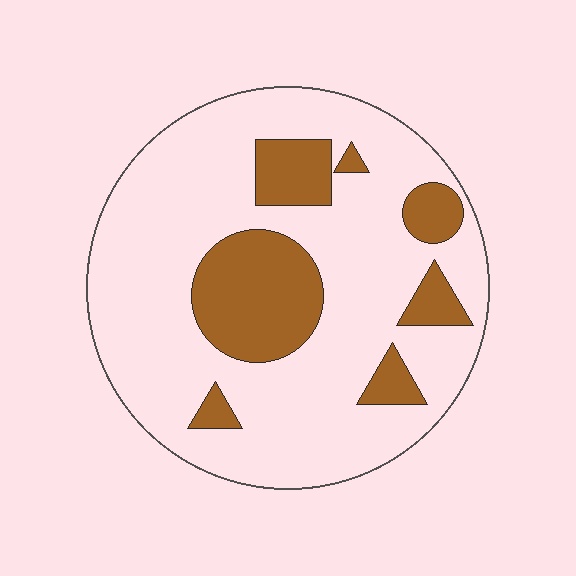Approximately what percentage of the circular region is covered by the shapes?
Approximately 25%.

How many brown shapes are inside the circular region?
7.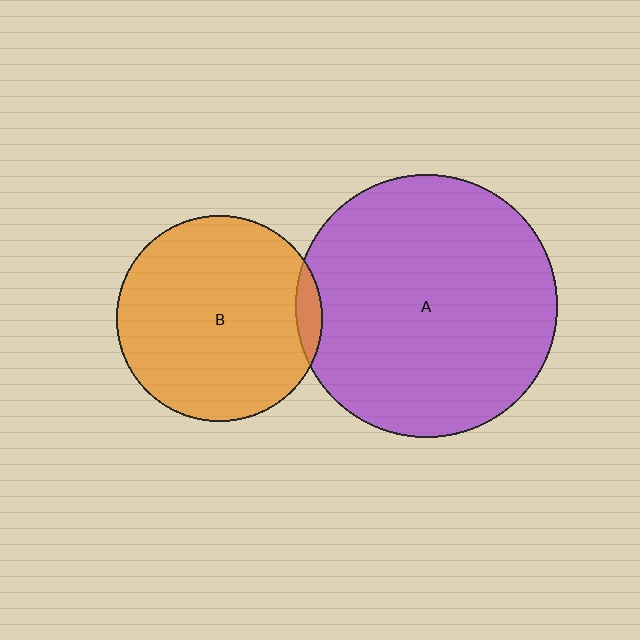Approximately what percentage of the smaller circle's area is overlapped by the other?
Approximately 5%.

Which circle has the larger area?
Circle A (purple).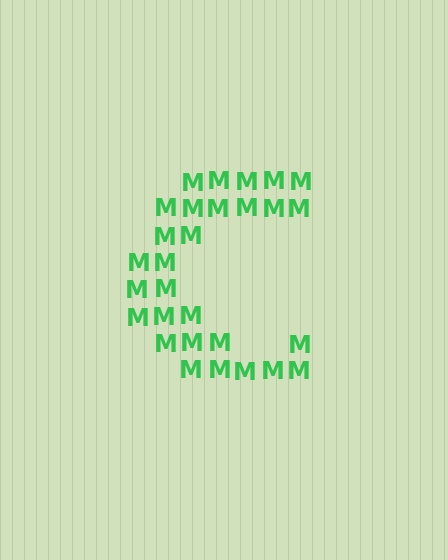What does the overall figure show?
The overall figure shows the letter C.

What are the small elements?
The small elements are letter M's.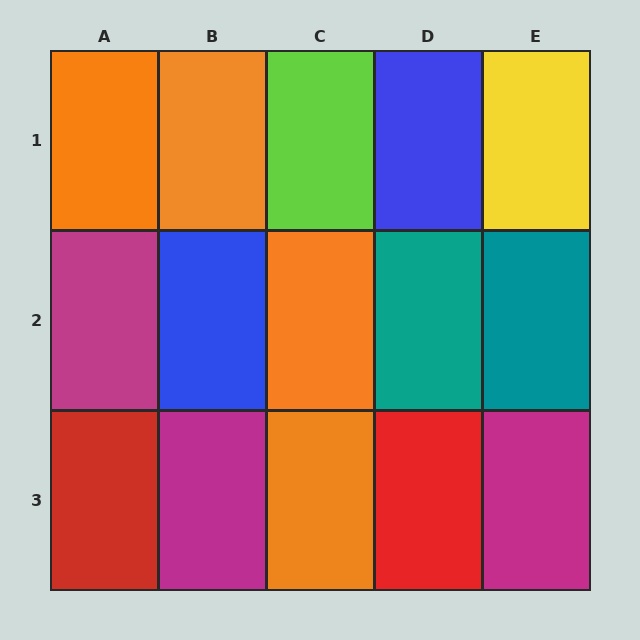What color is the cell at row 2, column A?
Magenta.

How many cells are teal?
2 cells are teal.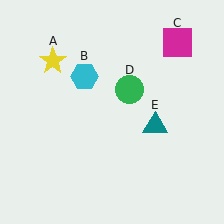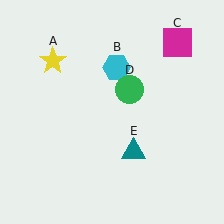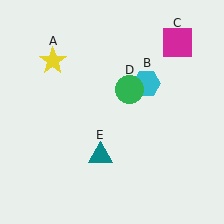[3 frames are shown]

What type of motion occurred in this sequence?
The cyan hexagon (object B), teal triangle (object E) rotated clockwise around the center of the scene.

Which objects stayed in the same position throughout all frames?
Yellow star (object A) and magenta square (object C) and green circle (object D) remained stationary.